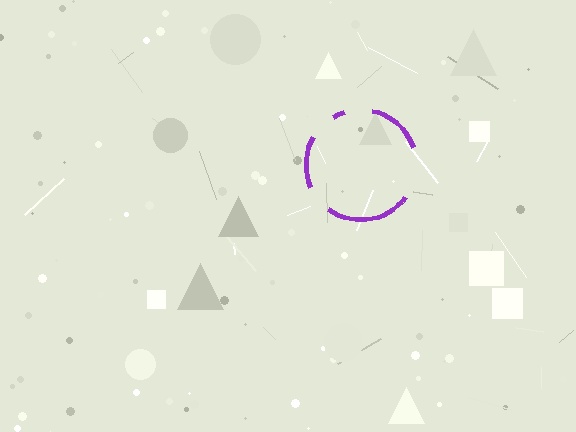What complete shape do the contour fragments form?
The contour fragments form a circle.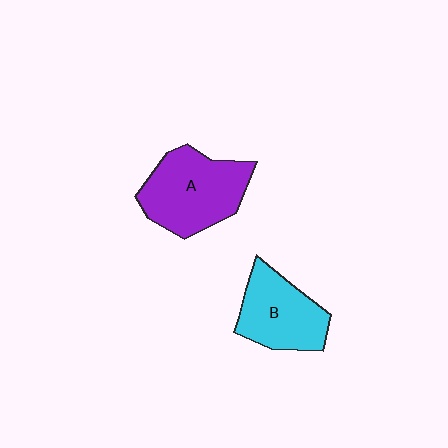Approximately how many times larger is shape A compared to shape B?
Approximately 1.3 times.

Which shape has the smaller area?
Shape B (cyan).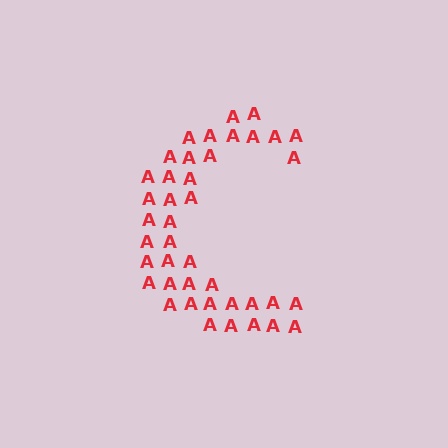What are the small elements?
The small elements are letter A's.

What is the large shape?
The large shape is the letter C.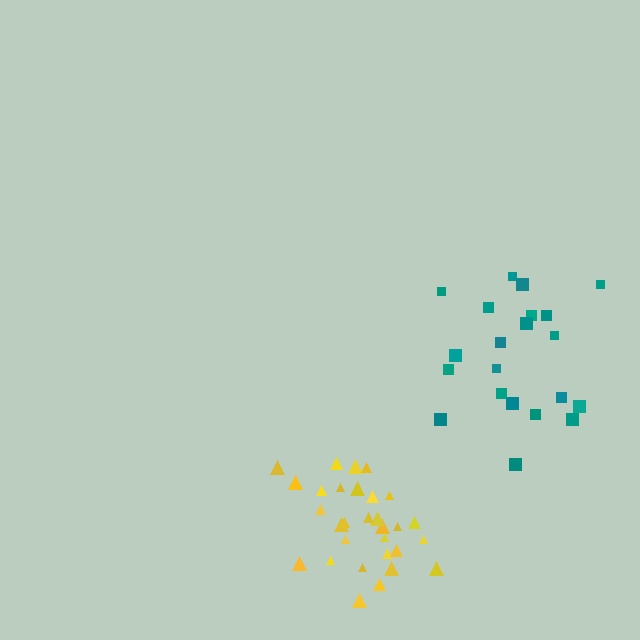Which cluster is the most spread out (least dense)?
Teal.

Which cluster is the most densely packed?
Yellow.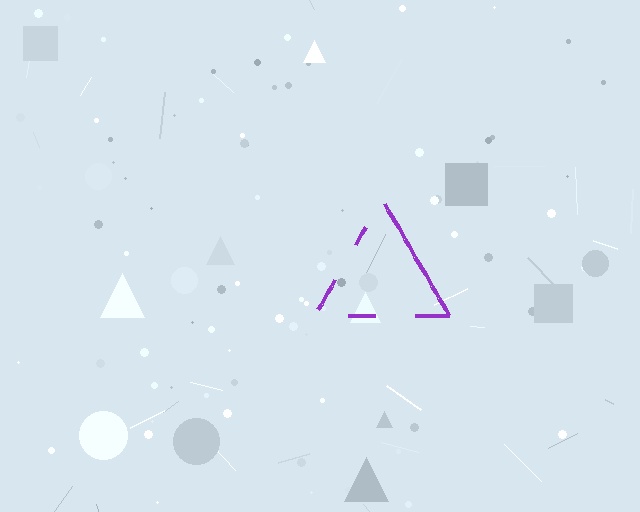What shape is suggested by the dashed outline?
The dashed outline suggests a triangle.